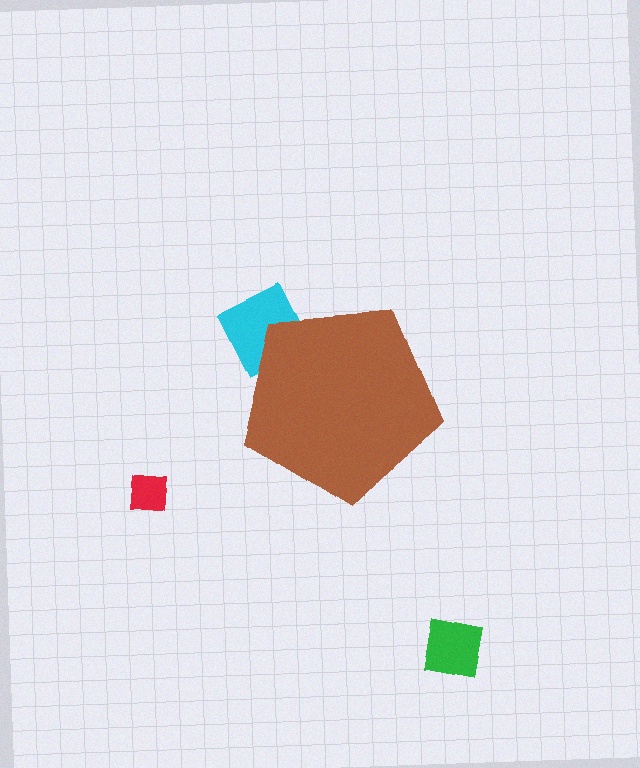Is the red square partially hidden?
No, the red square is fully visible.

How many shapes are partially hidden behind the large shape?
1 shape is partially hidden.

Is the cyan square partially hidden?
Yes, the cyan square is partially hidden behind the brown pentagon.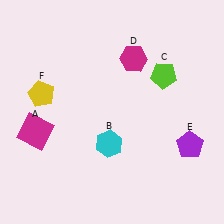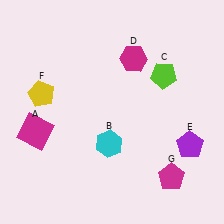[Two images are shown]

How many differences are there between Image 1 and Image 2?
There is 1 difference between the two images.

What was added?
A magenta pentagon (G) was added in Image 2.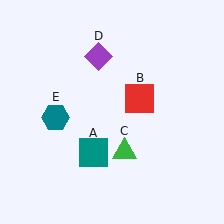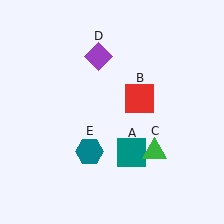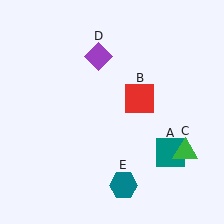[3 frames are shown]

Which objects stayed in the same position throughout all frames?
Red square (object B) and purple diamond (object D) remained stationary.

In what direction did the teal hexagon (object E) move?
The teal hexagon (object E) moved down and to the right.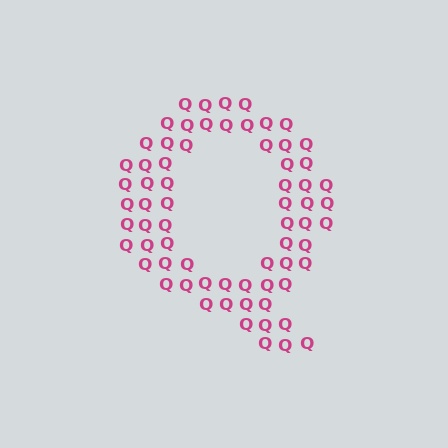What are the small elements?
The small elements are letter Q's.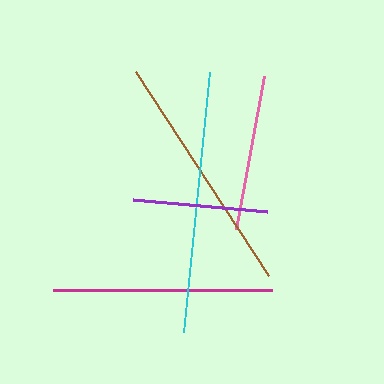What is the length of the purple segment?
The purple segment is approximately 135 pixels long.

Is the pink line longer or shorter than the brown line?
The brown line is longer than the pink line.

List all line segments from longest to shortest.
From longest to shortest: cyan, brown, magenta, pink, purple.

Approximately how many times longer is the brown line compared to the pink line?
The brown line is approximately 1.6 times the length of the pink line.